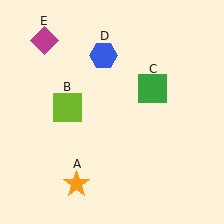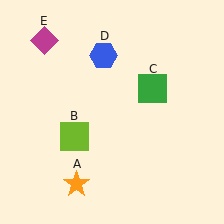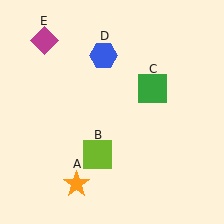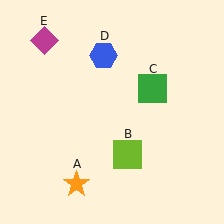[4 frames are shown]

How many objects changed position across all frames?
1 object changed position: lime square (object B).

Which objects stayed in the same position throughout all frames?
Orange star (object A) and green square (object C) and blue hexagon (object D) and magenta diamond (object E) remained stationary.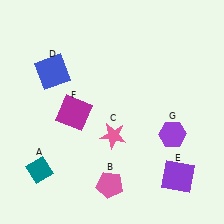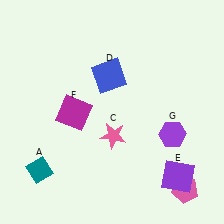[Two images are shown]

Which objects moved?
The objects that moved are: the pink pentagon (B), the blue square (D).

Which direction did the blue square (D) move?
The blue square (D) moved right.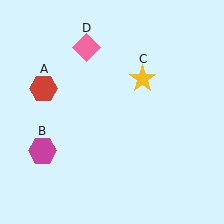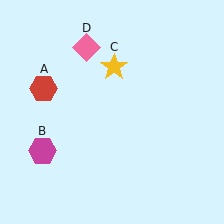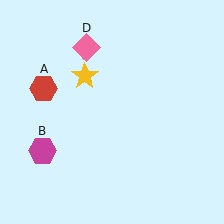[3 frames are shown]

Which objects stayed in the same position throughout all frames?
Red hexagon (object A) and magenta hexagon (object B) and pink diamond (object D) remained stationary.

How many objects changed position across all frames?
1 object changed position: yellow star (object C).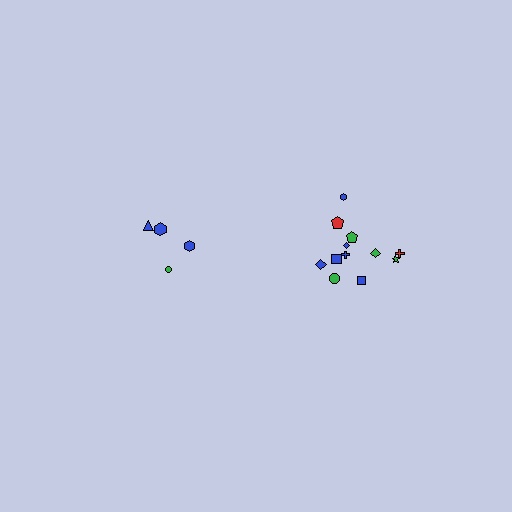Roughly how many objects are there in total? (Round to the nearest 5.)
Roughly 15 objects in total.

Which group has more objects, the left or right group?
The right group.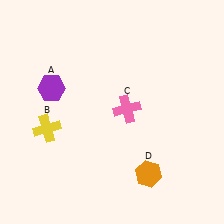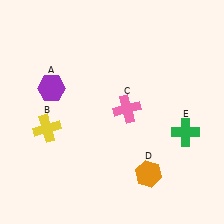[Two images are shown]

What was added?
A green cross (E) was added in Image 2.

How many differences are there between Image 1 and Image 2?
There is 1 difference between the two images.